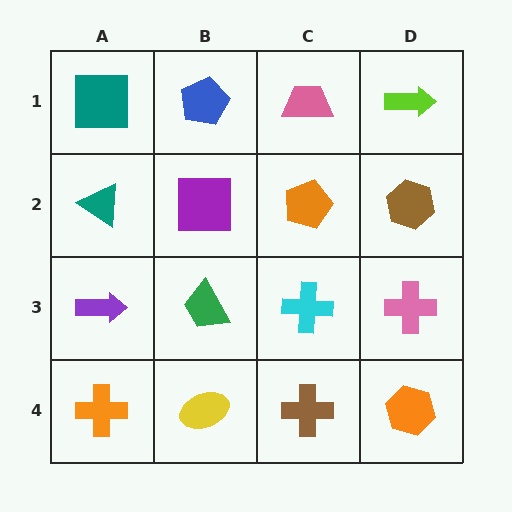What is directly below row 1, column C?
An orange pentagon.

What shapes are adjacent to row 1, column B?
A purple square (row 2, column B), a teal square (row 1, column A), a pink trapezoid (row 1, column C).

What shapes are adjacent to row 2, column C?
A pink trapezoid (row 1, column C), a cyan cross (row 3, column C), a purple square (row 2, column B), a brown hexagon (row 2, column D).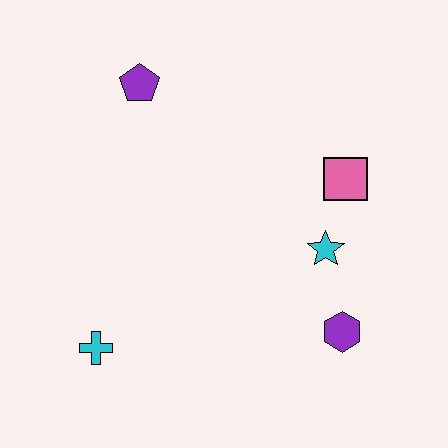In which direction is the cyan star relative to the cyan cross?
The cyan star is to the right of the cyan cross.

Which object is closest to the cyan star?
The pink square is closest to the cyan star.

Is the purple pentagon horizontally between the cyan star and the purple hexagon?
No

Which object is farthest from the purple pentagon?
The purple hexagon is farthest from the purple pentagon.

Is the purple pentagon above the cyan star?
Yes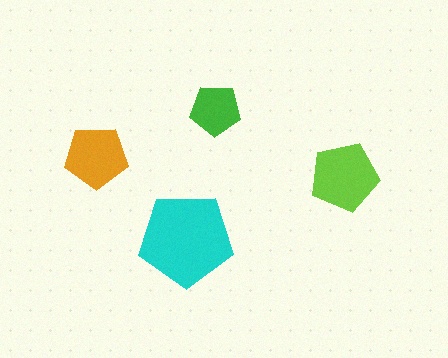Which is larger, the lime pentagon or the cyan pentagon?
The cyan one.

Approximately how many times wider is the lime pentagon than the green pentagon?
About 1.5 times wider.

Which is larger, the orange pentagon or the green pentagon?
The orange one.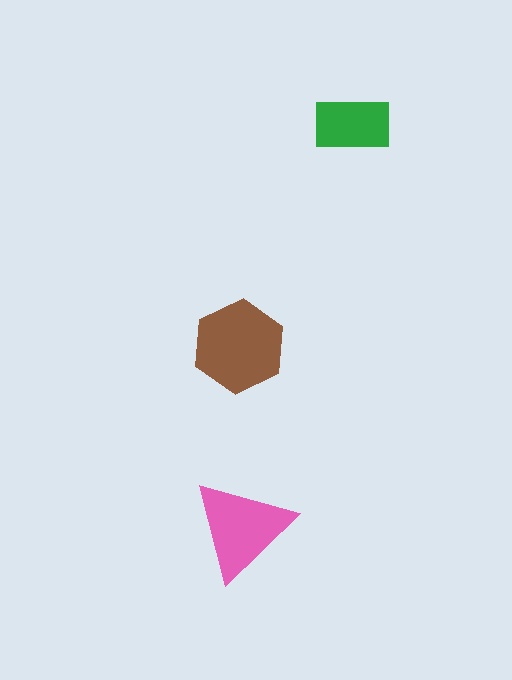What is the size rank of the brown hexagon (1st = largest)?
1st.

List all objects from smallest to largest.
The green rectangle, the pink triangle, the brown hexagon.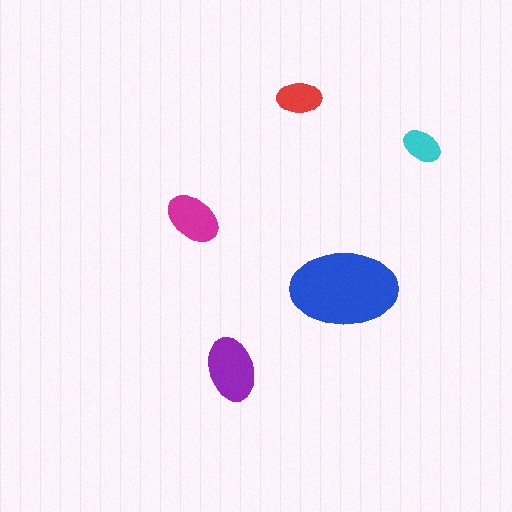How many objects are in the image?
There are 5 objects in the image.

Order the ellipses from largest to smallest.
the blue one, the purple one, the magenta one, the red one, the cyan one.